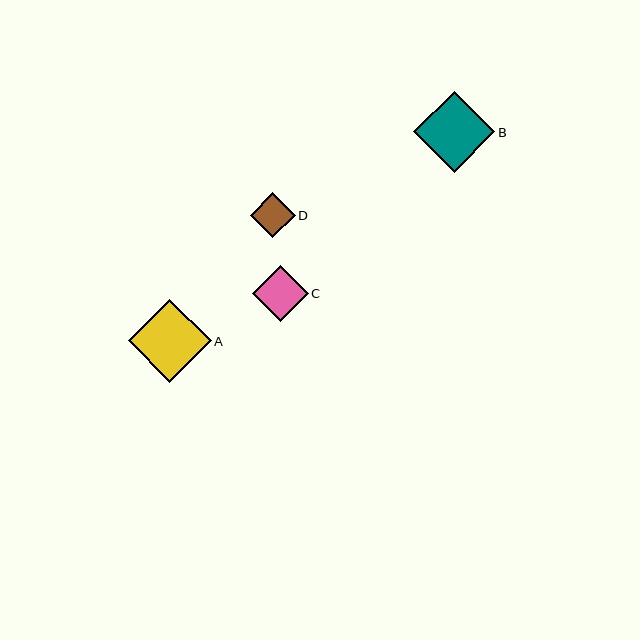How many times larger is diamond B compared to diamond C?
Diamond B is approximately 1.5 times the size of diamond C.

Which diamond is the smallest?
Diamond D is the smallest with a size of approximately 44 pixels.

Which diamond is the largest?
Diamond A is the largest with a size of approximately 83 pixels.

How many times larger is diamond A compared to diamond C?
Diamond A is approximately 1.5 times the size of diamond C.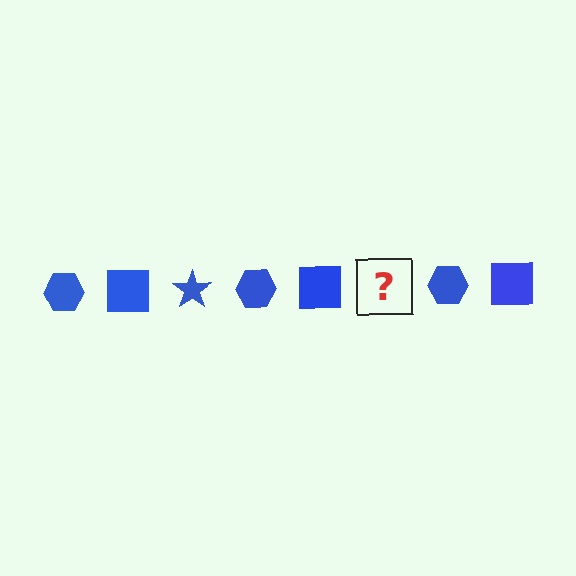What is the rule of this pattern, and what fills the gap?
The rule is that the pattern cycles through hexagon, square, star shapes in blue. The gap should be filled with a blue star.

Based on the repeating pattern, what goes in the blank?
The blank should be a blue star.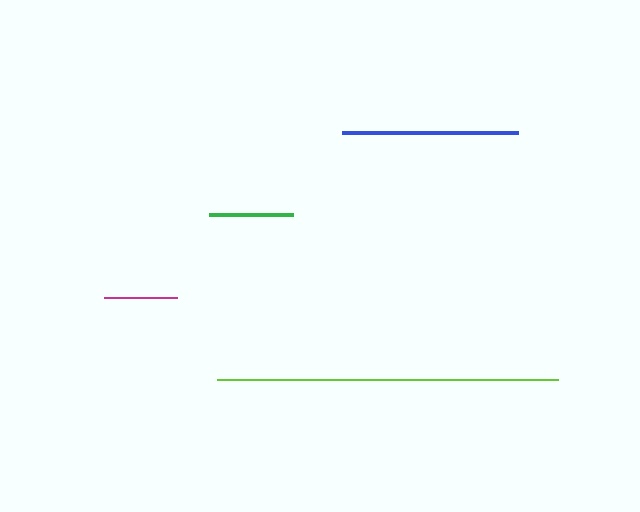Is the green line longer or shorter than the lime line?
The lime line is longer than the green line.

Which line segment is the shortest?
The magenta line is the shortest at approximately 72 pixels.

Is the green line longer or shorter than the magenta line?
The green line is longer than the magenta line.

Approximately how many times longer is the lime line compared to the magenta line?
The lime line is approximately 4.7 times the length of the magenta line.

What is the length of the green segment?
The green segment is approximately 84 pixels long.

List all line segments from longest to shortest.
From longest to shortest: lime, blue, green, magenta.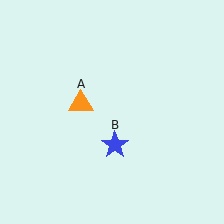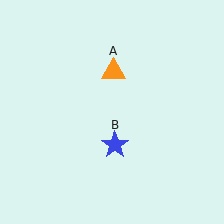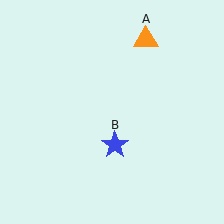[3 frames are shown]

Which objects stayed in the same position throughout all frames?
Blue star (object B) remained stationary.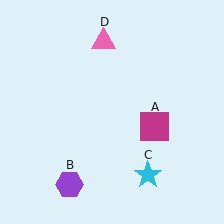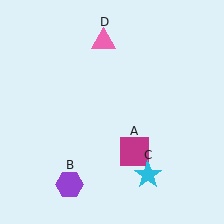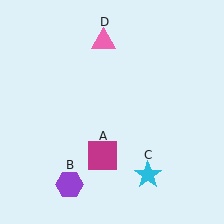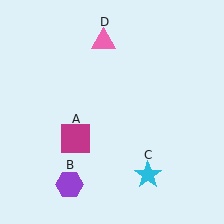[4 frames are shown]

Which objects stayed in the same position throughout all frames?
Purple hexagon (object B) and cyan star (object C) and pink triangle (object D) remained stationary.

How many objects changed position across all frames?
1 object changed position: magenta square (object A).